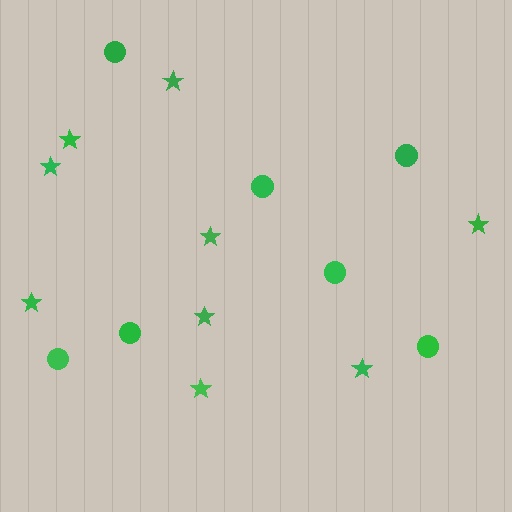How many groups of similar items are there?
There are 2 groups: one group of circles (7) and one group of stars (9).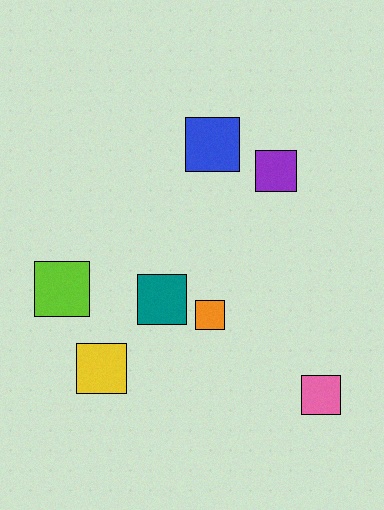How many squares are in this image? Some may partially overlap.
There are 7 squares.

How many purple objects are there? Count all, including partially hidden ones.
There is 1 purple object.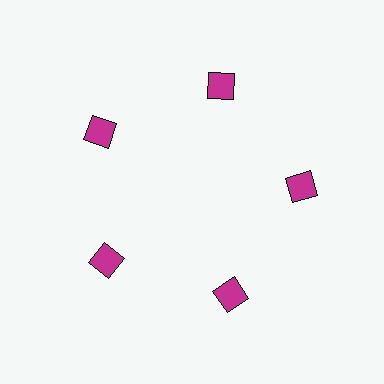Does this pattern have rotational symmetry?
Yes, this pattern has 5-fold rotational symmetry. It looks the same after rotating 72 degrees around the center.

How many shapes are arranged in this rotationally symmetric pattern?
There are 5 shapes, arranged in 5 groups of 1.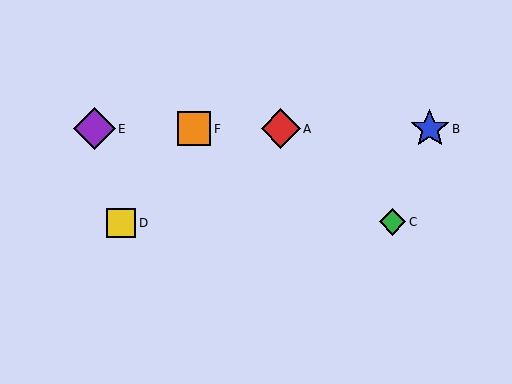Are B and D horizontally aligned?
No, B is at y≈129 and D is at y≈223.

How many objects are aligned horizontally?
4 objects (A, B, E, F) are aligned horizontally.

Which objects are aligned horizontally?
Objects A, B, E, F are aligned horizontally.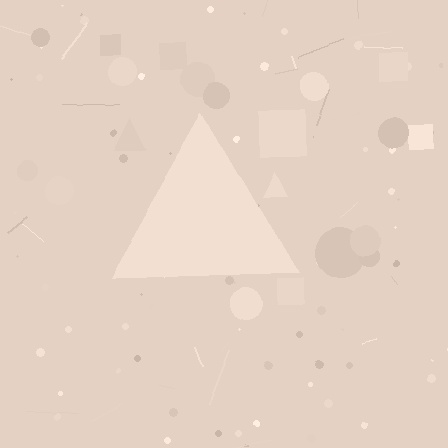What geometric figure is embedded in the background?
A triangle is embedded in the background.